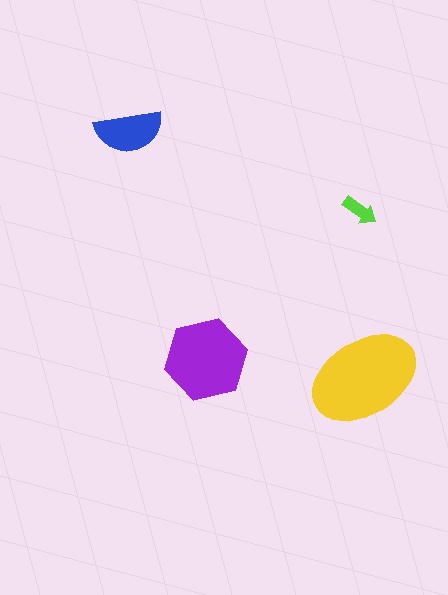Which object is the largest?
The yellow ellipse.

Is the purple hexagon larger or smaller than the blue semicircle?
Larger.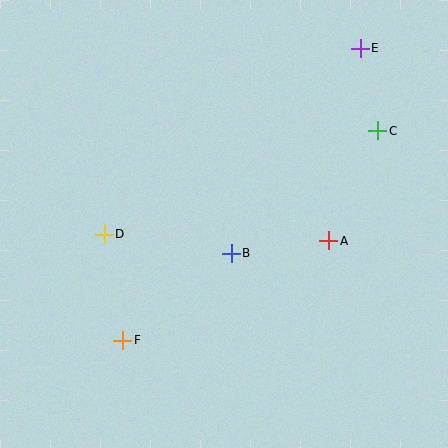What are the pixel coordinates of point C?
Point C is at (378, 131).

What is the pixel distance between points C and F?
The distance between C and F is 330 pixels.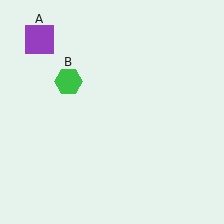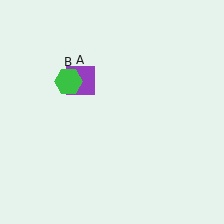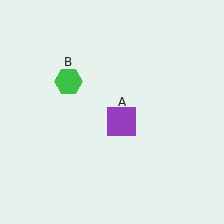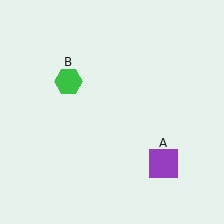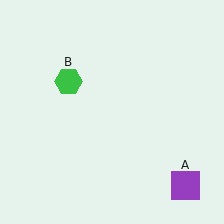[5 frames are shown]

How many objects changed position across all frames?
1 object changed position: purple square (object A).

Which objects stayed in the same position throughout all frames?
Green hexagon (object B) remained stationary.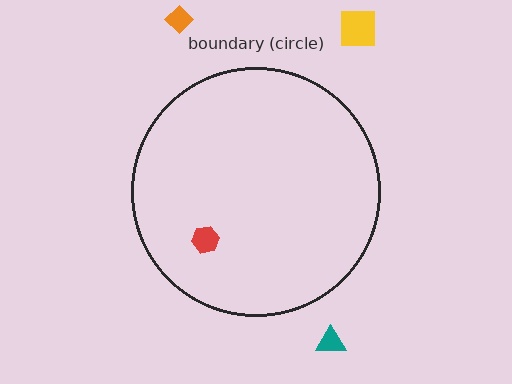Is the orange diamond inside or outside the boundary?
Outside.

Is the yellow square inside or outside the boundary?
Outside.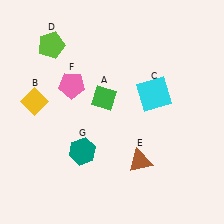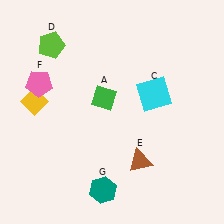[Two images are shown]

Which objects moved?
The objects that moved are: the pink pentagon (F), the teal hexagon (G).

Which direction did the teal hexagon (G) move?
The teal hexagon (G) moved down.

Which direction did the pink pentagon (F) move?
The pink pentagon (F) moved left.